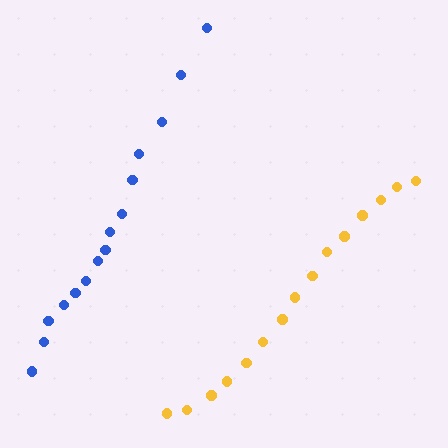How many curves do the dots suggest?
There are 2 distinct paths.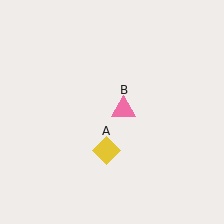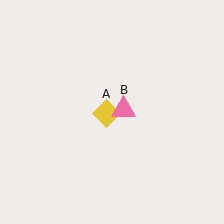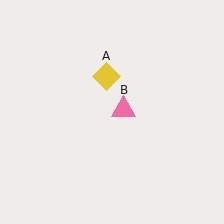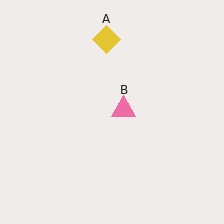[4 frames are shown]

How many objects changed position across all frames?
1 object changed position: yellow diamond (object A).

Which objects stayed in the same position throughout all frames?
Pink triangle (object B) remained stationary.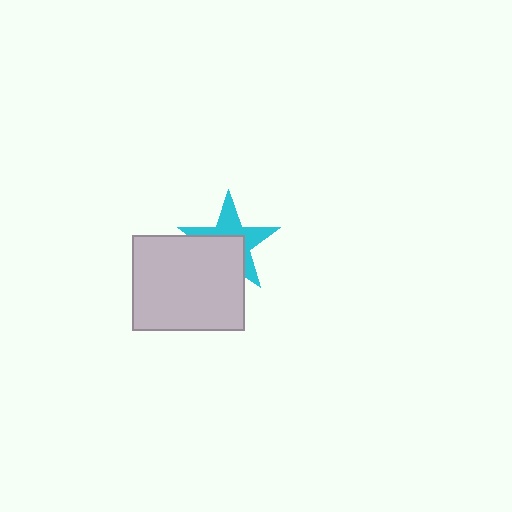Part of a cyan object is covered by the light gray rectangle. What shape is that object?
It is a star.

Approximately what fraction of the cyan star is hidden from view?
Roughly 49% of the cyan star is hidden behind the light gray rectangle.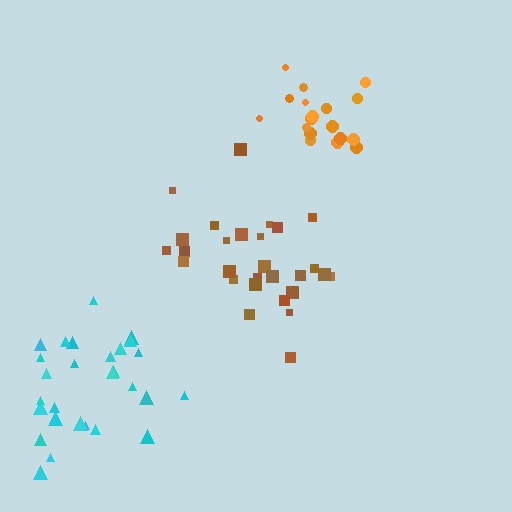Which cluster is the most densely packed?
Orange.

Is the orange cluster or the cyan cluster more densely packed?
Orange.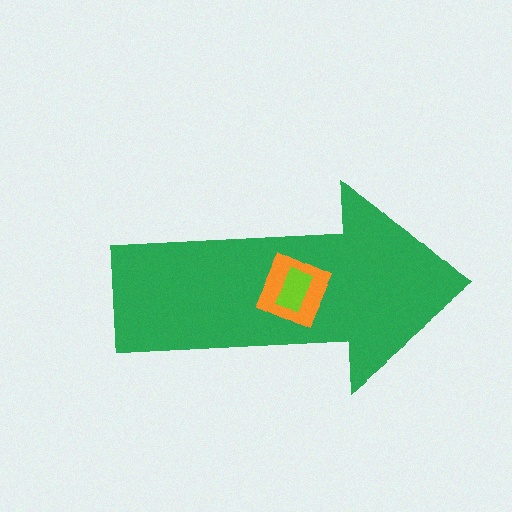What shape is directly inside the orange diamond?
The lime rectangle.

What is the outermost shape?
The green arrow.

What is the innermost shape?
The lime rectangle.